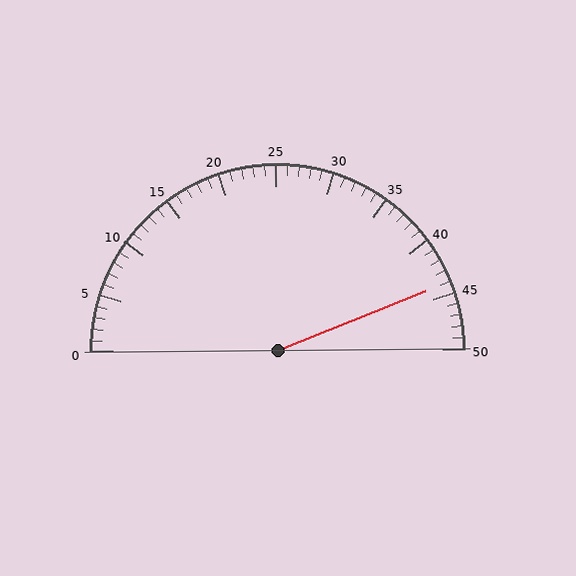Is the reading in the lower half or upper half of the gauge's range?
The reading is in the upper half of the range (0 to 50).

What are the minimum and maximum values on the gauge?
The gauge ranges from 0 to 50.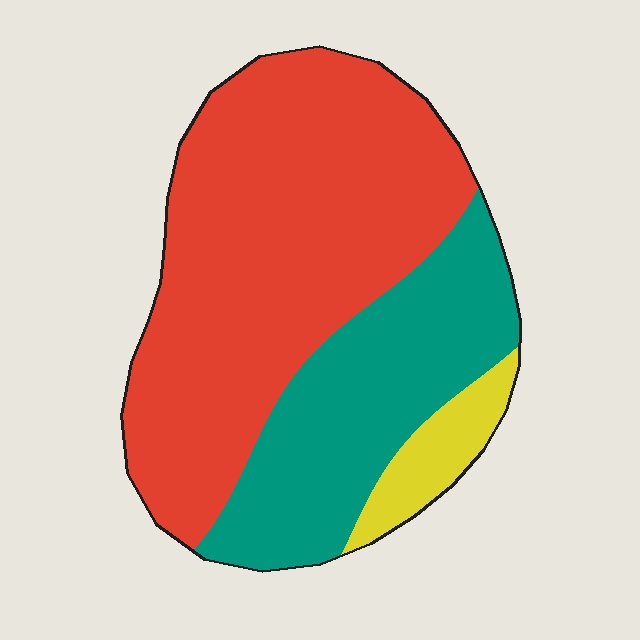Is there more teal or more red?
Red.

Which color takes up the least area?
Yellow, at roughly 5%.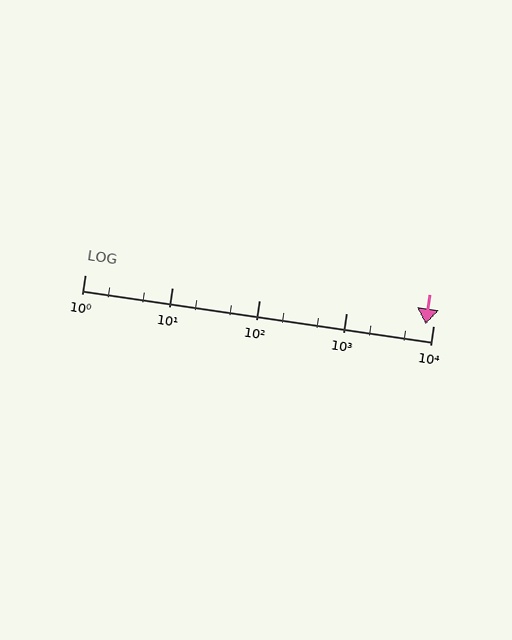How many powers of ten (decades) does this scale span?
The scale spans 4 decades, from 1 to 10000.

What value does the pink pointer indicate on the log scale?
The pointer indicates approximately 8200.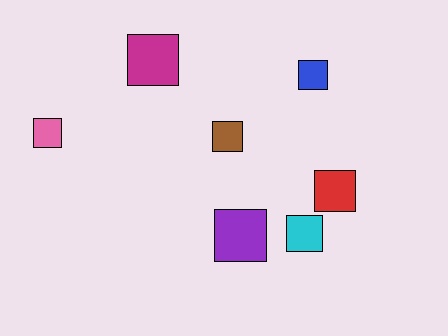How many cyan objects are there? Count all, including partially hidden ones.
There is 1 cyan object.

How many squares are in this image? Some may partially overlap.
There are 7 squares.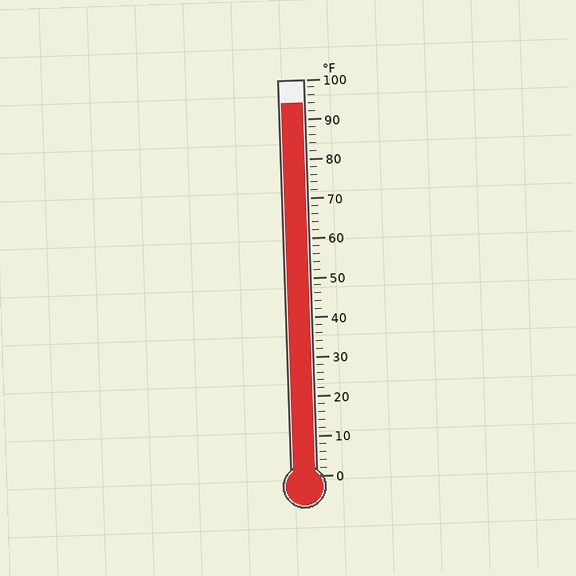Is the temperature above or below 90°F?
The temperature is above 90°F.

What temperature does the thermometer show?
The thermometer shows approximately 94°F.